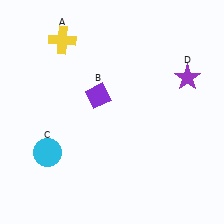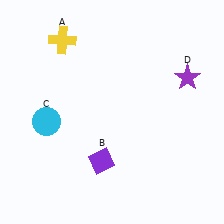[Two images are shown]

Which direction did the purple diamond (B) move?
The purple diamond (B) moved down.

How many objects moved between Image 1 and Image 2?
2 objects moved between the two images.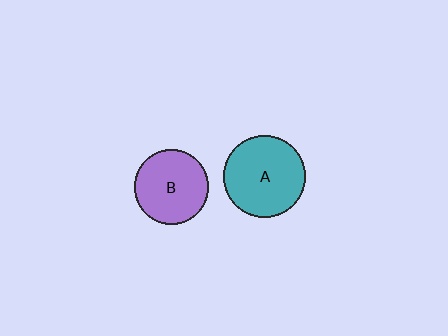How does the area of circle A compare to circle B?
Approximately 1.2 times.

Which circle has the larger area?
Circle A (teal).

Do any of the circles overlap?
No, none of the circles overlap.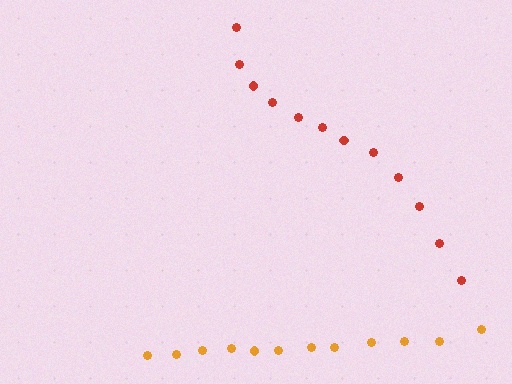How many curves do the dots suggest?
There are 2 distinct paths.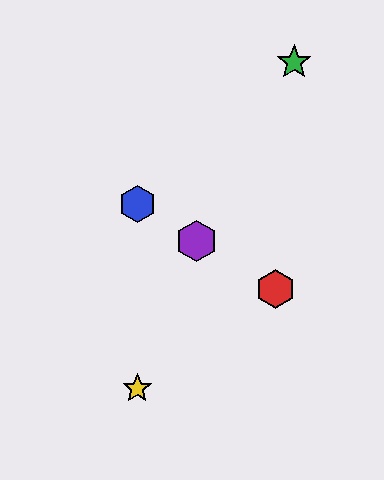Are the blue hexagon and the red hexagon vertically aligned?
No, the blue hexagon is at x≈137 and the red hexagon is at x≈276.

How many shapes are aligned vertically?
2 shapes (the blue hexagon, the yellow star) are aligned vertically.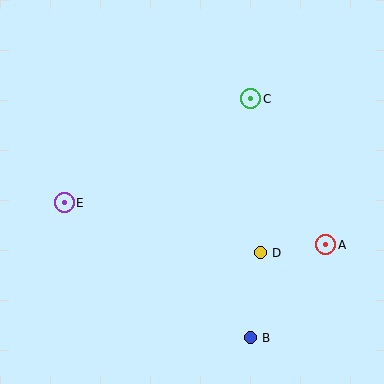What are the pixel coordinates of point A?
Point A is at (326, 245).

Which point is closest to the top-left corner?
Point E is closest to the top-left corner.